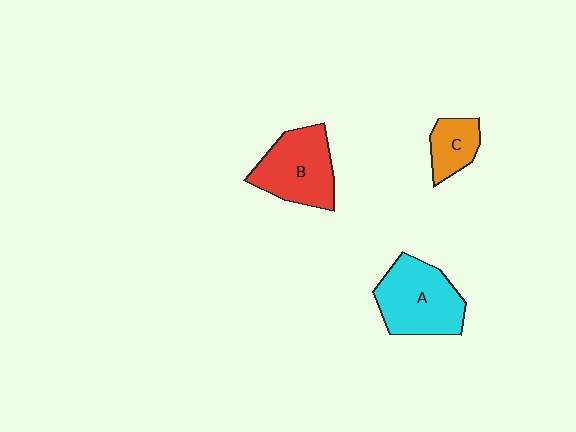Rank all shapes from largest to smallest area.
From largest to smallest: A (cyan), B (red), C (orange).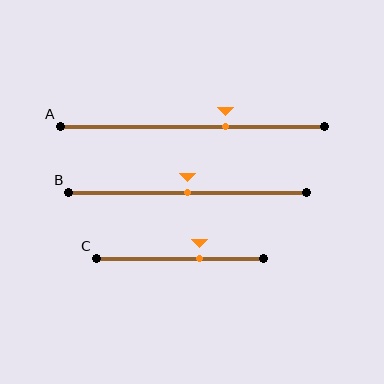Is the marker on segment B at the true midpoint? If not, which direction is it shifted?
Yes, the marker on segment B is at the true midpoint.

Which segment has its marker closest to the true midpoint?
Segment B has its marker closest to the true midpoint.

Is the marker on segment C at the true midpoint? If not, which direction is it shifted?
No, the marker on segment C is shifted to the right by about 12% of the segment length.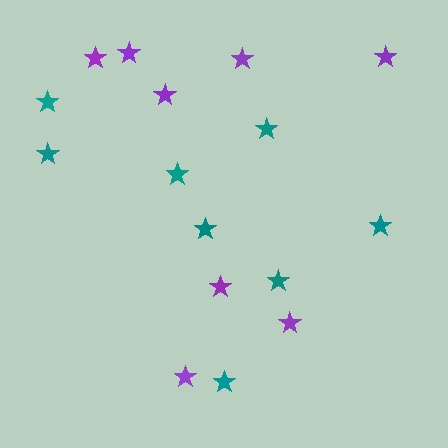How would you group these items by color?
There are 2 groups: one group of teal stars (8) and one group of purple stars (8).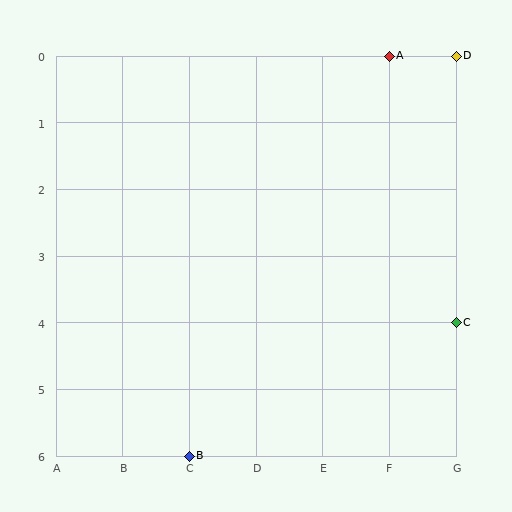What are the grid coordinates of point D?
Point D is at grid coordinates (G, 0).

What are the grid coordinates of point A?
Point A is at grid coordinates (F, 0).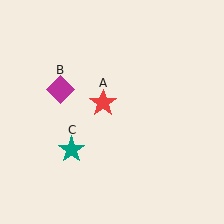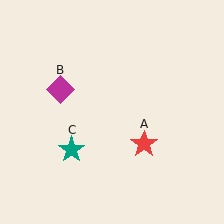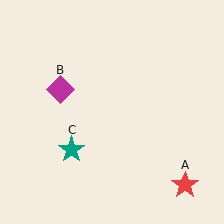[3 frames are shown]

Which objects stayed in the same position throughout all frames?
Magenta diamond (object B) and teal star (object C) remained stationary.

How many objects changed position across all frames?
1 object changed position: red star (object A).